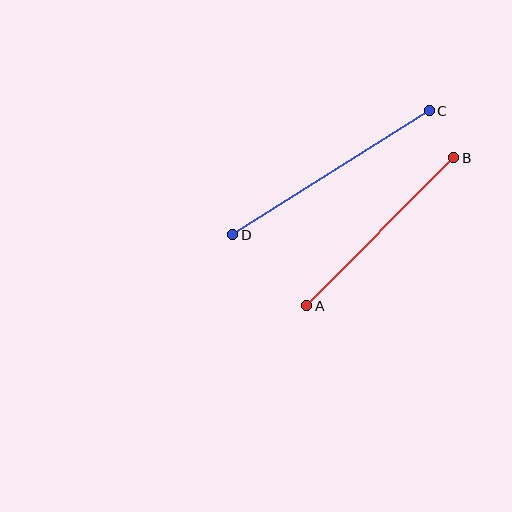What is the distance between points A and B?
The distance is approximately 209 pixels.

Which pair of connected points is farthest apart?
Points C and D are farthest apart.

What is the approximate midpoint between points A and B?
The midpoint is at approximately (380, 232) pixels.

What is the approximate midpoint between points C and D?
The midpoint is at approximately (331, 173) pixels.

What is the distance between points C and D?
The distance is approximately 232 pixels.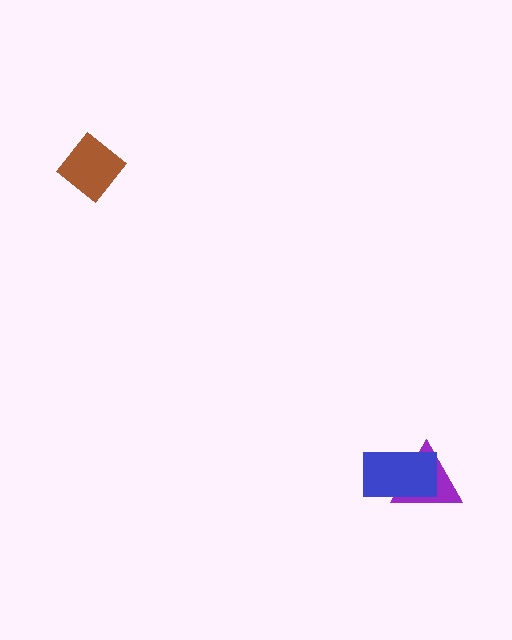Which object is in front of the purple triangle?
The blue rectangle is in front of the purple triangle.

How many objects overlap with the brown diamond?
0 objects overlap with the brown diamond.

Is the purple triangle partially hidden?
Yes, it is partially covered by another shape.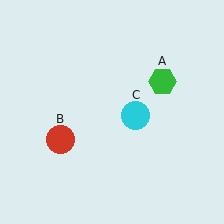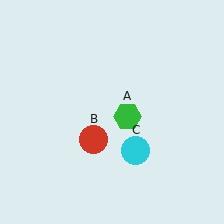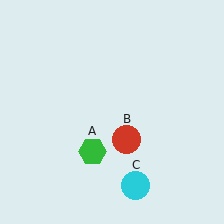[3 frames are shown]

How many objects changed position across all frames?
3 objects changed position: green hexagon (object A), red circle (object B), cyan circle (object C).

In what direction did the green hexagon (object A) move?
The green hexagon (object A) moved down and to the left.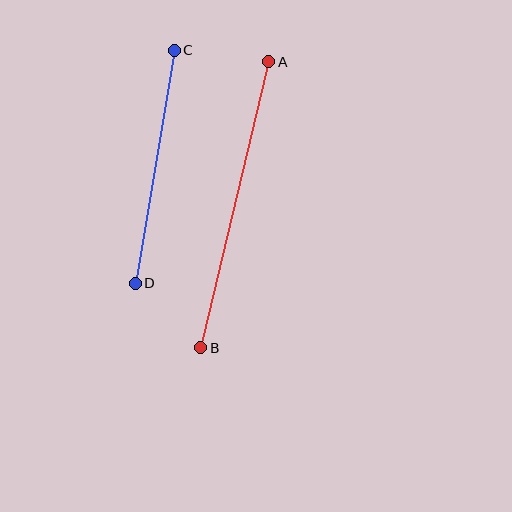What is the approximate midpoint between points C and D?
The midpoint is at approximately (155, 167) pixels.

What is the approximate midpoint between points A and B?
The midpoint is at approximately (235, 205) pixels.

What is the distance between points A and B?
The distance is approximately 294 pixels.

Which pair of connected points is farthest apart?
Points A and B are farthest apart.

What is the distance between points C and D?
The distance is approximately 236 pixels.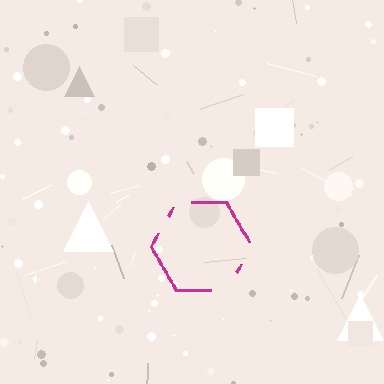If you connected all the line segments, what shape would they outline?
They would outline a hexagon.